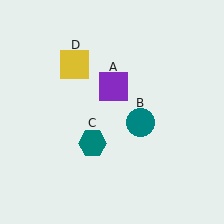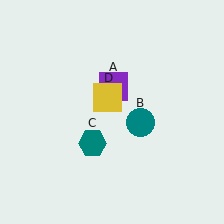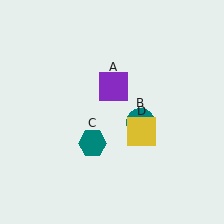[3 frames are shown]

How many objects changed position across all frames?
1 object changed position: yellow square (object D).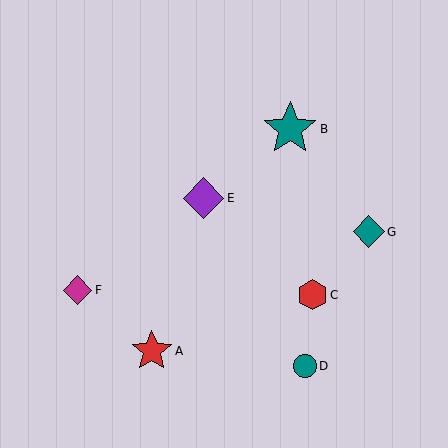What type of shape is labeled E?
Shape E is a purple diamond.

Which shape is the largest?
The teal star (labeled B) is the largest.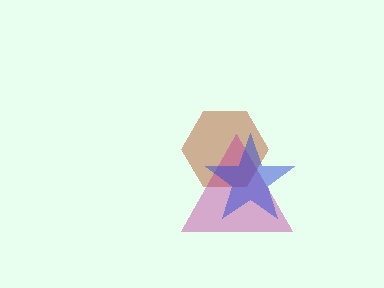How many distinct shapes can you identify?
There are 3 distinct shapes: a brown hexagon, a magenta triangle, a blue star.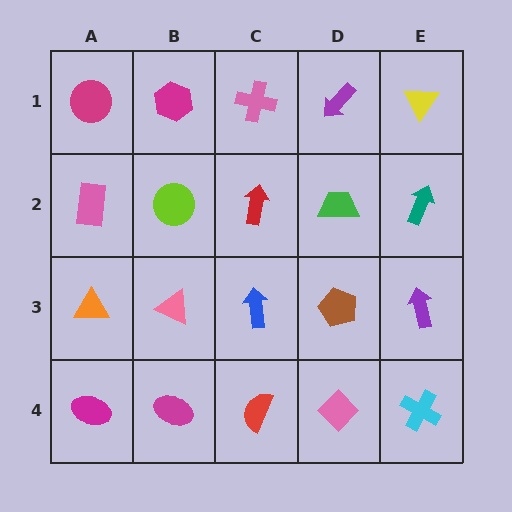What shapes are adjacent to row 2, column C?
A pink cross (row 1, column C), a blue arrow (row 3, column C), a lime circle (row 2, column B), a green trapezoid (row 2, column D).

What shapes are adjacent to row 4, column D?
A brown pentagon (row 3, column D), a red semicircle (row 4, column C), a cyan cross (row 4, column E).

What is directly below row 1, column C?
A red arrow.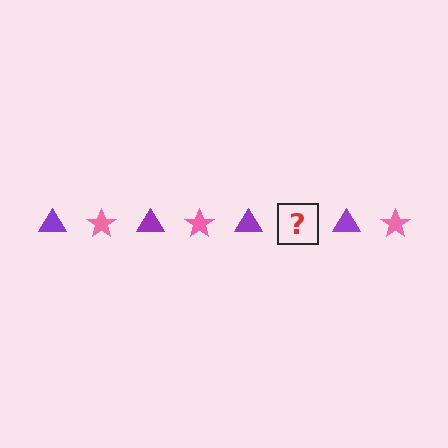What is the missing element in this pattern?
The missing element is a pink star.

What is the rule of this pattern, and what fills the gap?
The rule is that the pattern alternates between purple triangle and pink star. The gap should be filled with a pink star.